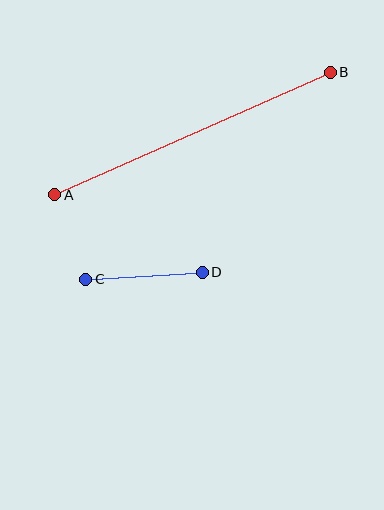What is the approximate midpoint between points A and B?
The midpoint is at approximately (192, 133) pixels.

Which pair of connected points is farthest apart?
Points A and B are farthest apart.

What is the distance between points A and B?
The distance is approximately 302 pixels.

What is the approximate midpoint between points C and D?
The midpoint is at approximately (144, 276) pixels.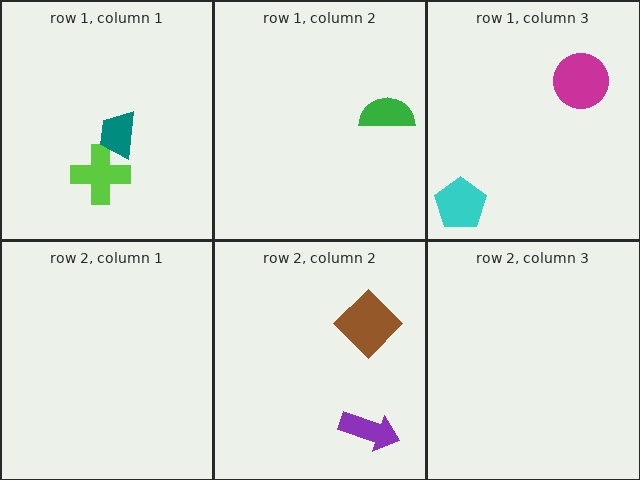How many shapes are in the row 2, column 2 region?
2.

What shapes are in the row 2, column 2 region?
The purple arrow, the brown diamond.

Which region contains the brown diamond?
The row 2, column 2 region.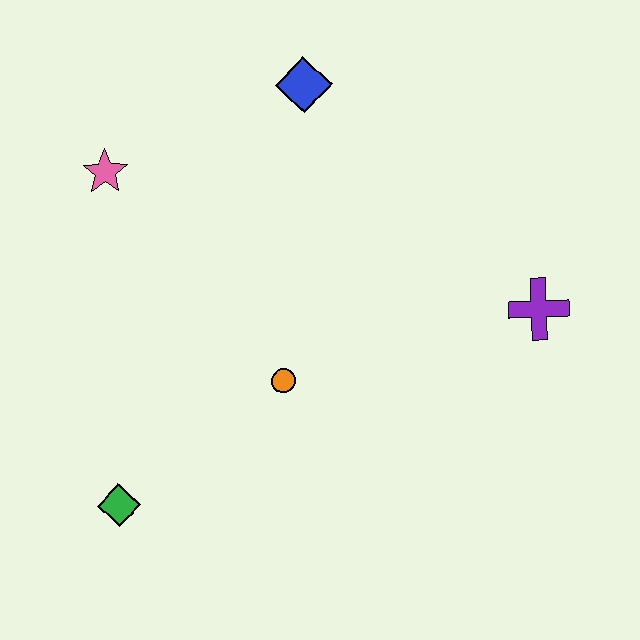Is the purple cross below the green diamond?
No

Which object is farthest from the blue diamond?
The green diamond is farthest from the blue diamond.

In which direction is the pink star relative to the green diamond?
The pink star is above the green diamond.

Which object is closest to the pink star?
The blue diamond is closest to the pink star.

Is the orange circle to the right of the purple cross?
No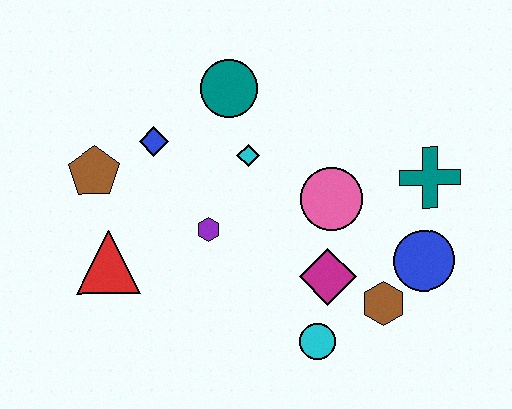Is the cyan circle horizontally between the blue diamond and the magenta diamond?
Yes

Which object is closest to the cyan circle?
The magenta diamond is closest to the cyan circle.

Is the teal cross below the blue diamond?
Yes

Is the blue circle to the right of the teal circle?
Yes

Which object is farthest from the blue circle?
The brown pentagon is farthest from the blue circle.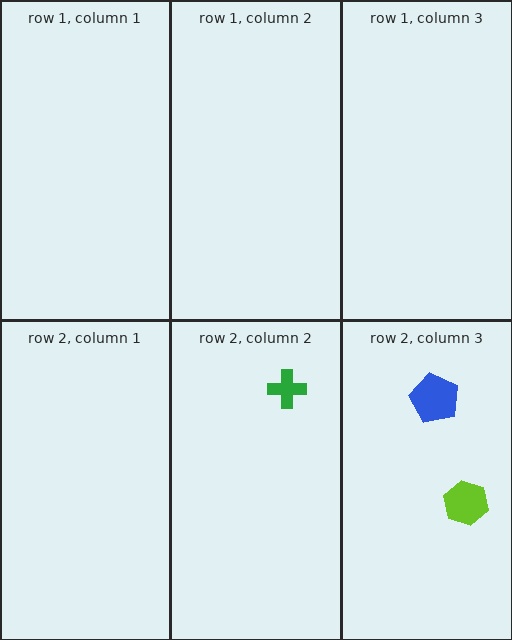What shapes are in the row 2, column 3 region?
The lime hexagon, the blue pentagon.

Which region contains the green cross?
The row 2, column 2 region.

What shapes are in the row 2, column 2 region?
The green cross.